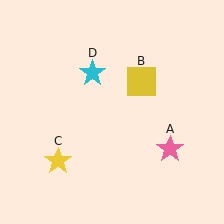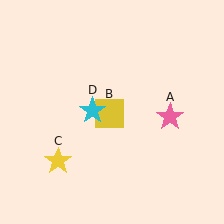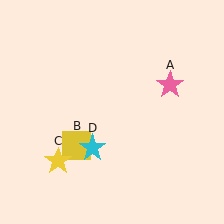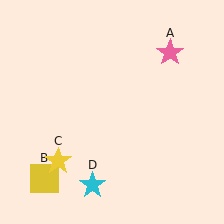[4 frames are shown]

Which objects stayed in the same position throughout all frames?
Yellow star (object C) remained stationary.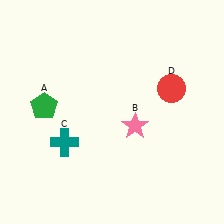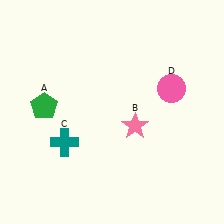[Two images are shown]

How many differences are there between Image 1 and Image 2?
There is 1 difference between the two images.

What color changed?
The circle (D) changed from red in Image 1 to pink in Image 2.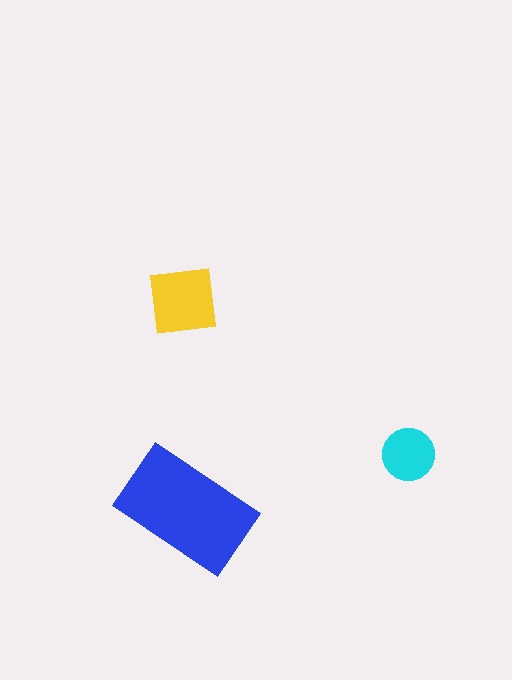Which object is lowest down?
The blue rectangle is bottommost.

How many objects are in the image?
There are 3 objects in the image.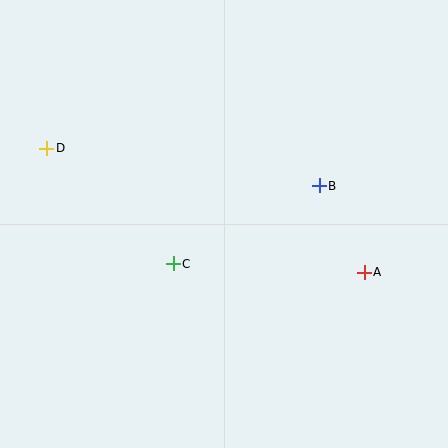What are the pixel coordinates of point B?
Point B is at (319, 186).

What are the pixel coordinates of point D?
Point D is at (47, 148).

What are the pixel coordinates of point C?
Point C is at (173, 264).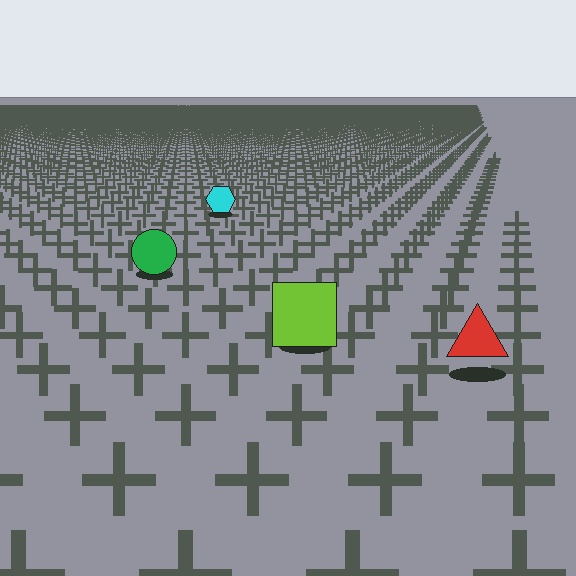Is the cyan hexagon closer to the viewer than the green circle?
No. The green circle is closer — you can tell from the texture gradient: the ground texture is coarser near it.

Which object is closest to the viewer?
The red triangle is closest. The texture marks near it are larger and more spread out.